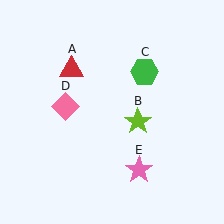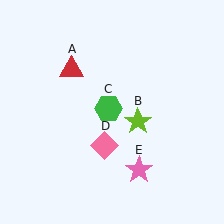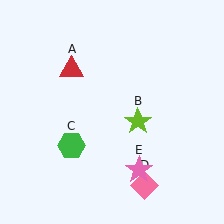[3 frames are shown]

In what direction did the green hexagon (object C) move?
The green hexagon (object C) moved down and to the left.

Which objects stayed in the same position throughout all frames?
Red triangle (object A) and lime star (object B) and pink star (object E) remained stationary.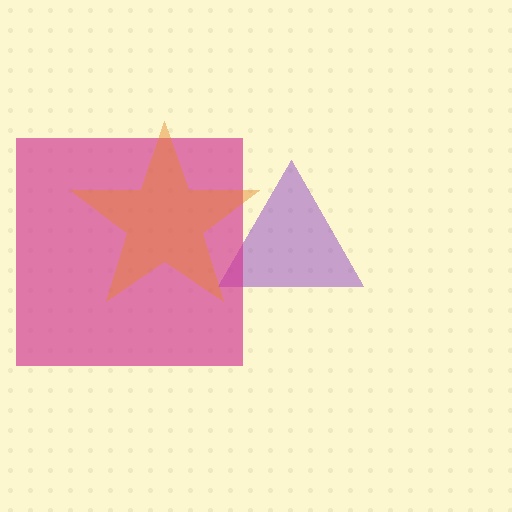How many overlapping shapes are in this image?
There are 3 overlapping shapes in the image.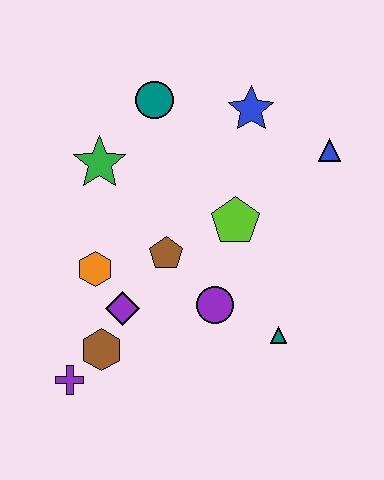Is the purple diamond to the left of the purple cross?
No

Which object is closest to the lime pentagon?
The brown pentagon is closest to the lime pentagon.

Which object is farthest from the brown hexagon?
The blue triangle is farthest from the brown hexagon.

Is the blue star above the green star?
Yes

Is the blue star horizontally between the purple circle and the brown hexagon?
No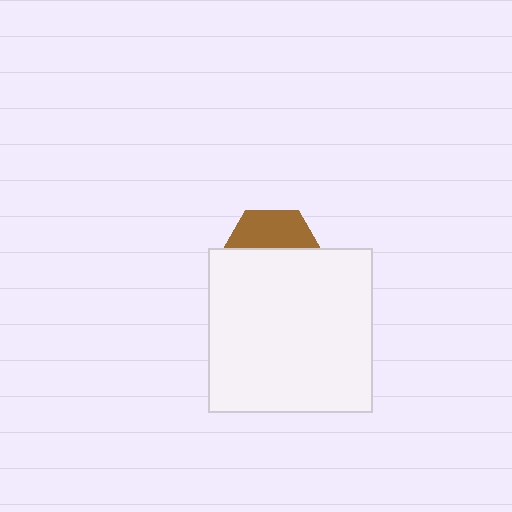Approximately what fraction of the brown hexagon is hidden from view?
Roughly 61% of the brown hexagon is hidden behind the white square.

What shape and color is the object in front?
The object in front is a white square.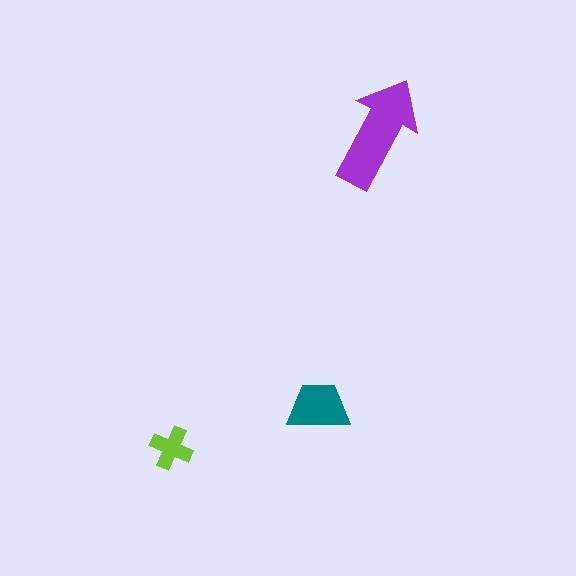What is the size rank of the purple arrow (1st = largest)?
1st.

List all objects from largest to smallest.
The purple arrow, the teal trapezoid, the lime cross.